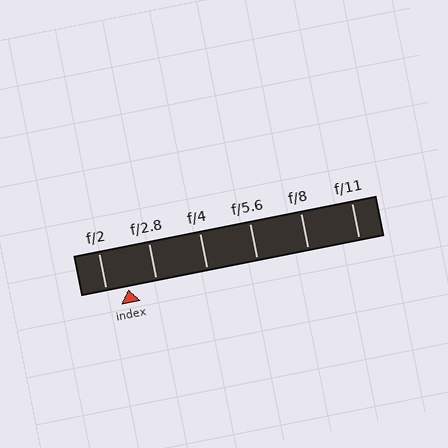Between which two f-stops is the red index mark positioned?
The index mark is between f/2 and f/2.8.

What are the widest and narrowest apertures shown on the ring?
The widest aperture shown is f/2 and the narrowest is f/11.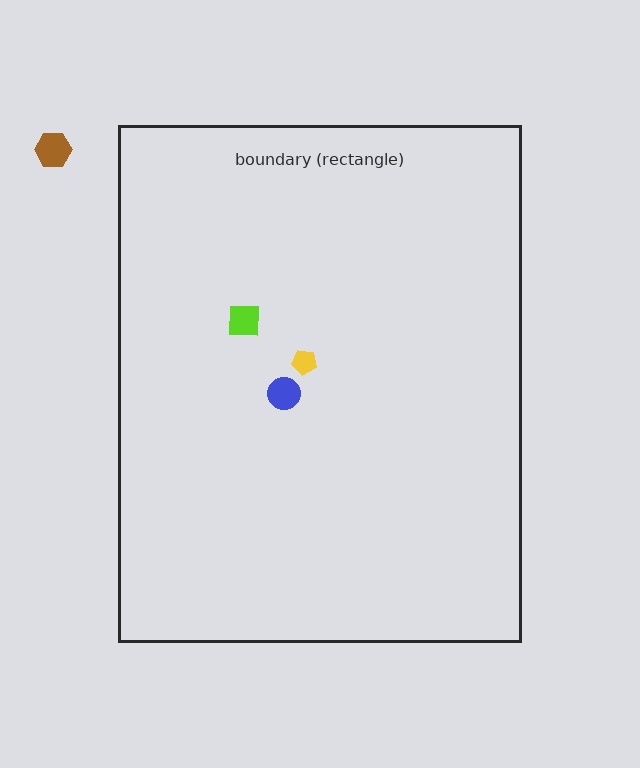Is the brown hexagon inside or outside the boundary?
Outside.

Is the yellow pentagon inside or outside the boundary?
Inside.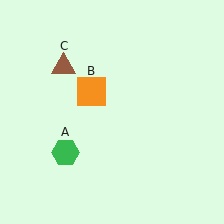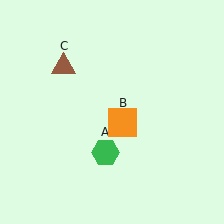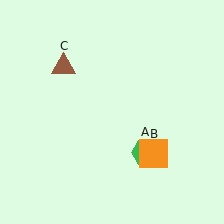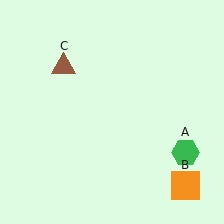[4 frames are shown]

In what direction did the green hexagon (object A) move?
The green hexagon (object A) moved right.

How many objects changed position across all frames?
2 objects changed position: green hexagon (object A), orange square (object B).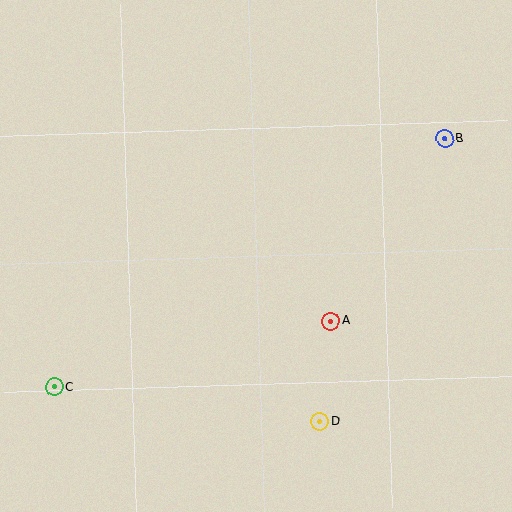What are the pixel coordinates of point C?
Point C is at (54, 387).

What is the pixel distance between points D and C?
The distance between D and C is 268 pixels.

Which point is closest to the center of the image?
Point A at (331, 321) is closest to the center.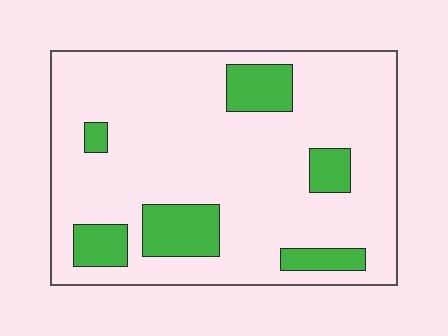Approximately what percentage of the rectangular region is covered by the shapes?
Approximately 15%.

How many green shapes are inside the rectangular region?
6.